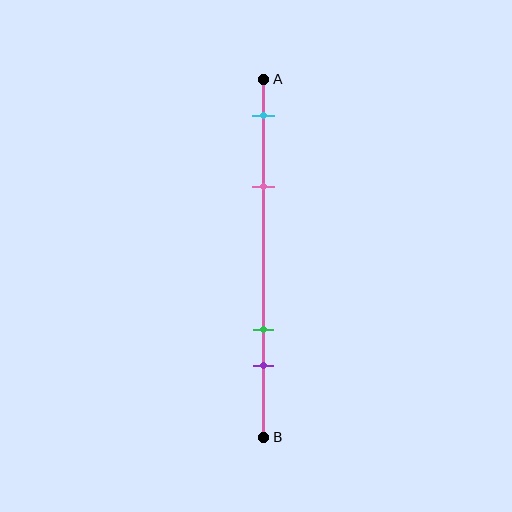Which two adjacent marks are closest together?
The green and purple marks are the closest adjacent pair.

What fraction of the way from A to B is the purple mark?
The purple mark is approximately 80% (0.8) of the way from A to B.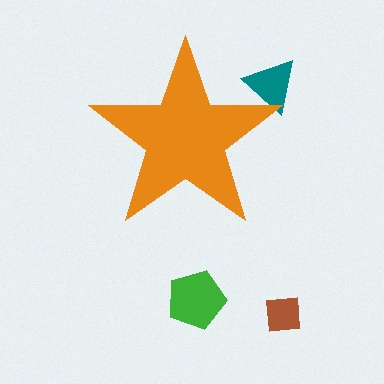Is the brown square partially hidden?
No, the brown square is fully visible.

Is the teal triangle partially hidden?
Yes, the teal triangle is partially hidden behind the orange star.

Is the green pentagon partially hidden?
No, the green pentagon is fully visible.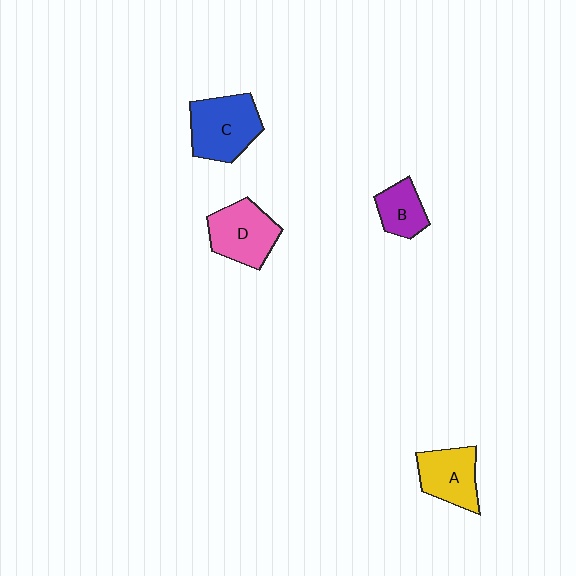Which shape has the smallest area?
Shape B (purple).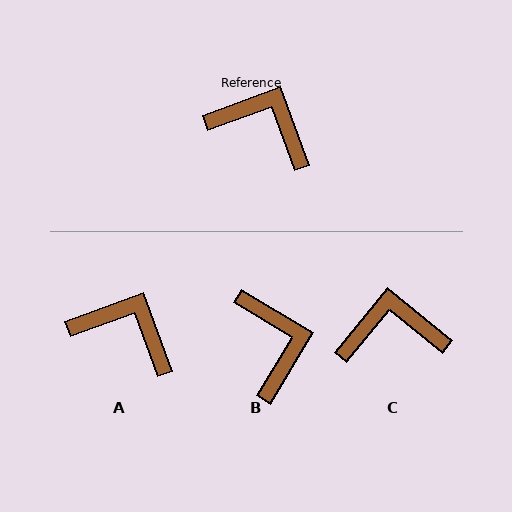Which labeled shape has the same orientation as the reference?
A.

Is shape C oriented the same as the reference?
No, it is off by about 30 degrees.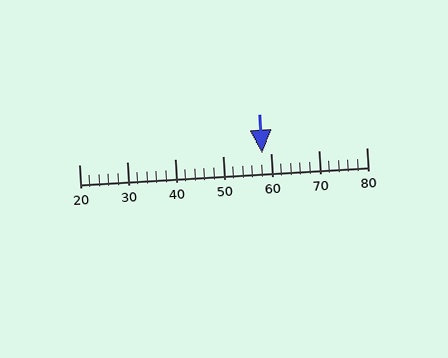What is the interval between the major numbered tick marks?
The major tick marks are spaced 10 units apart.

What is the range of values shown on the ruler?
The ruler shows values from 20 to 80.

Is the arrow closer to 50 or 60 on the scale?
The arrow is closer to 60.